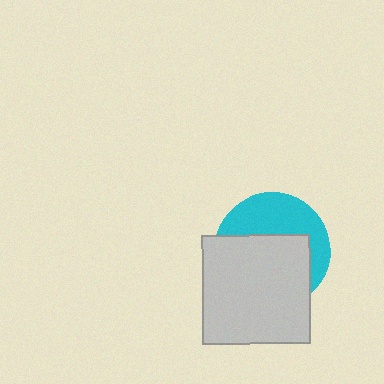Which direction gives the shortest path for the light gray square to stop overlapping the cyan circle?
Moving down gives the shortest separation.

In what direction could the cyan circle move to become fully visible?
The cyan circle could move up. That would shift it out from behind the light gray square entirely.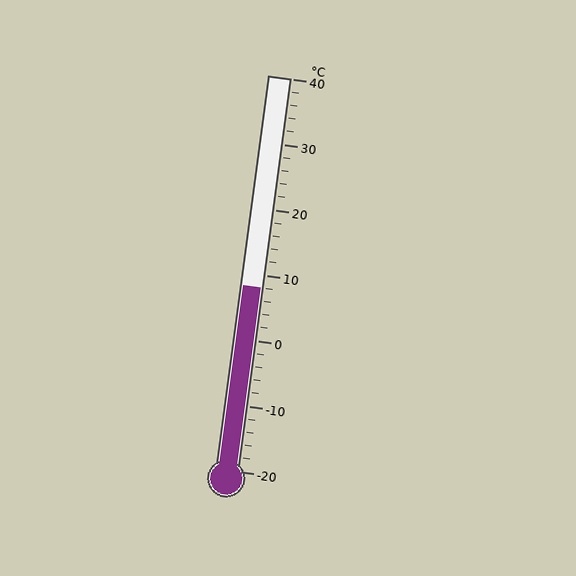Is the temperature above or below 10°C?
The temperature is below 10°C.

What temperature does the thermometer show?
The thermometer shows approximately 8°C.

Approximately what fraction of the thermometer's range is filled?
The thermometer is filled to approximately 45% of its range.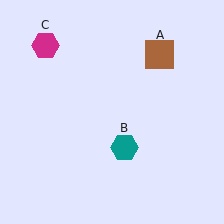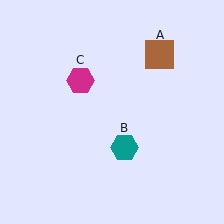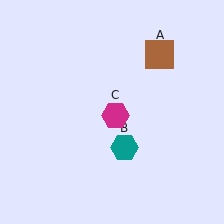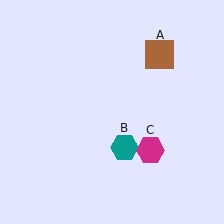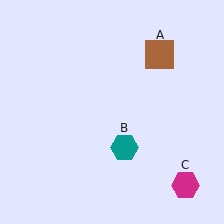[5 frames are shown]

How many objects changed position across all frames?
1 object changed position: magenta hexagon (object C).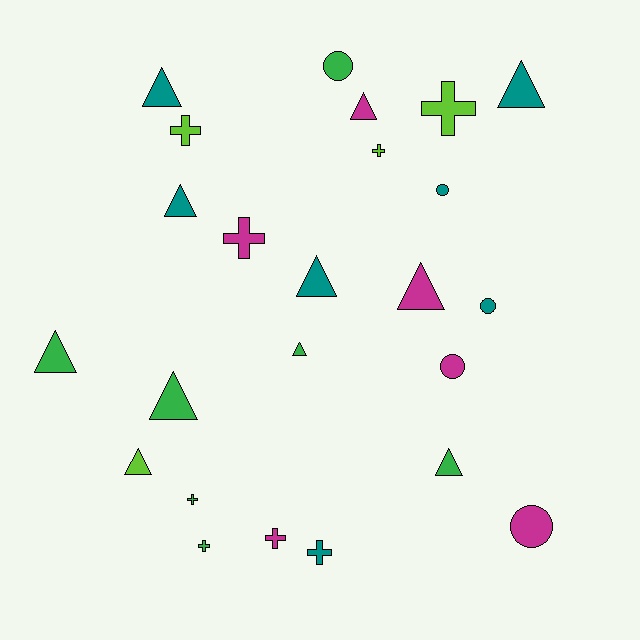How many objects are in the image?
There are 24 objects.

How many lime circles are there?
There are no lime circles.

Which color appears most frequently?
Green, with 7 objects.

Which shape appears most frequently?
Triangle, with 11 objects.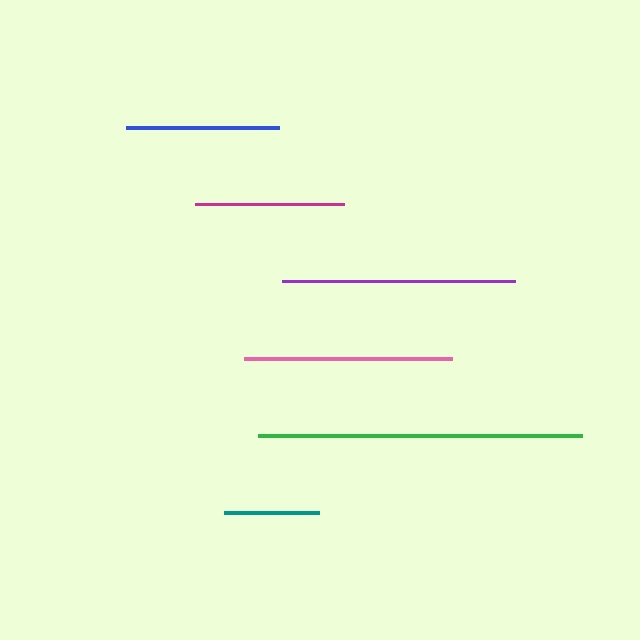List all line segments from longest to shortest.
From longest to shortest: green, purple, pink, blue, magenta, teal.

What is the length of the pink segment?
The pink segment is approximately 209 pixels long.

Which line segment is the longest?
The green line is the longest at approximately 324 pixels.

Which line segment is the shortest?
The teal line is the shortest at approximately 94 pixels.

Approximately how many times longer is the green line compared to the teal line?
The green line is approximately 3.4 times the length of the teal line.